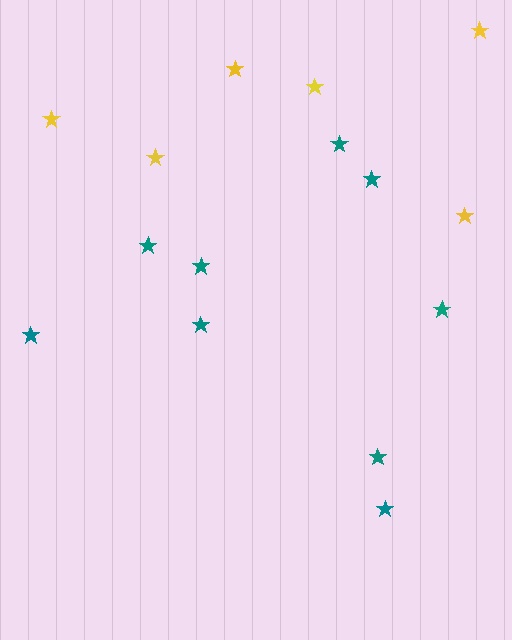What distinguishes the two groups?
There are 2 groups: one group of teal stars (9) and one group of yellow stars (6).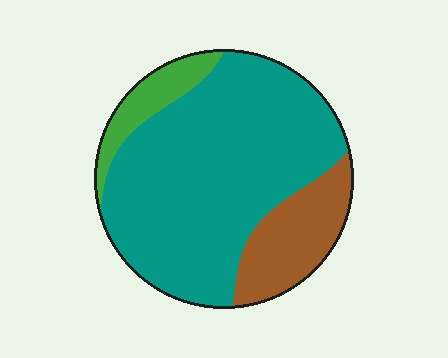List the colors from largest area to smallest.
From largest to smallest: teal, brown, green.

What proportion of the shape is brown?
Brown takes up about one sixth (1/6) of the shape.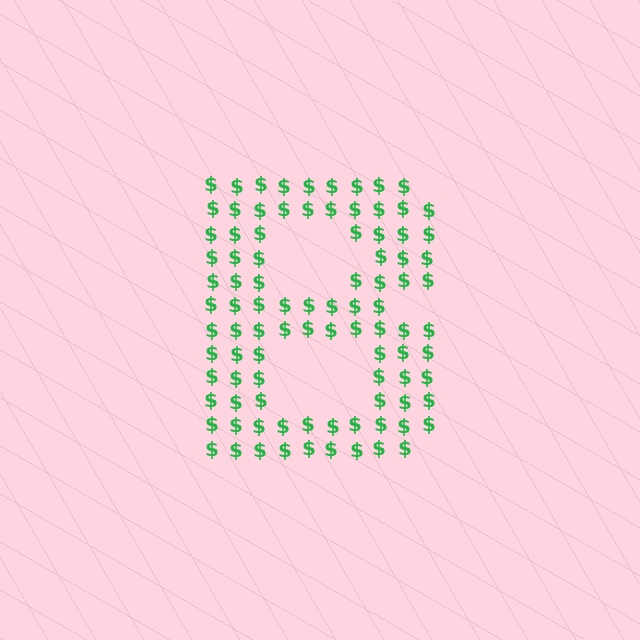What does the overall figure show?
The overall figure shows the letter B.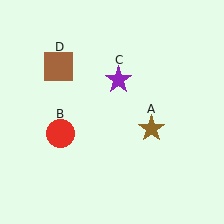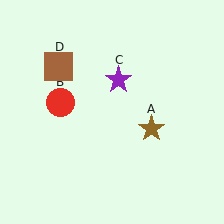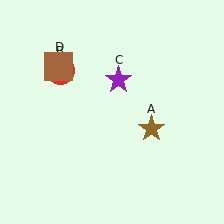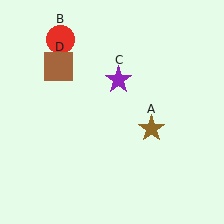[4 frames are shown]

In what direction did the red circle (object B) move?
The red circle (object B) moved up.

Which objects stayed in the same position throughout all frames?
Brown star (object A) and purple star (object C) and brown square (object D) remained stationary.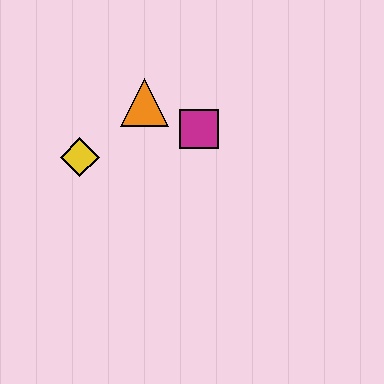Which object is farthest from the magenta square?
The yellow diamond is farthest from the magenta square.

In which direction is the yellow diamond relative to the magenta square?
The yellow diamond is to the left of the magenta square.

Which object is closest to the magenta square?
The orange triangle is closest to the magenta square.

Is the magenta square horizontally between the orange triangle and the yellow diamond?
No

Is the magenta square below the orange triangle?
Yes